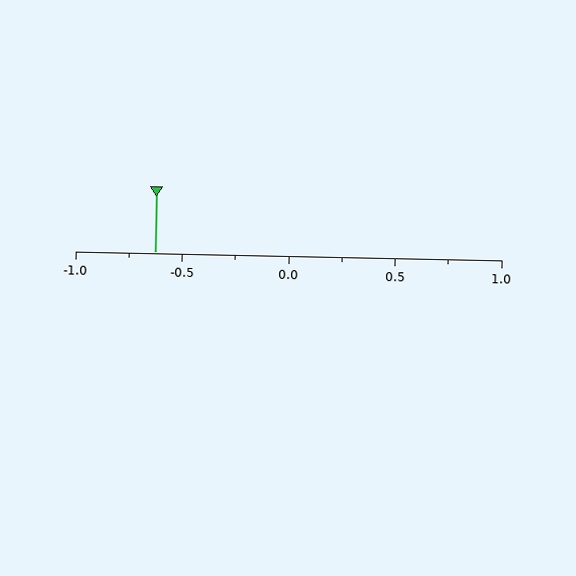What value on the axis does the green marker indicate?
The marker indicates approximately -0.62.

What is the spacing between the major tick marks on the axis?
The major ticks are spaced 0.5 apart.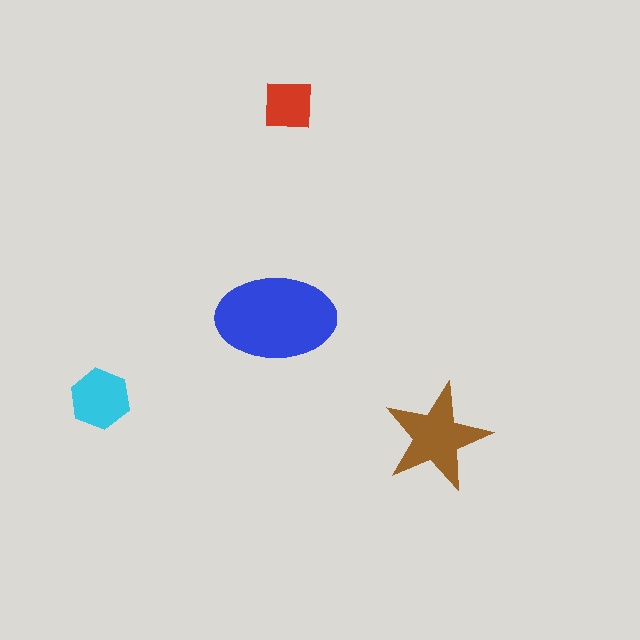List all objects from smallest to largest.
The red square, the cyan hexagon, the brown star, the blue ellipse.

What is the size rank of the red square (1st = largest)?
4th.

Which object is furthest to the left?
The cyan hexagon is leftmost.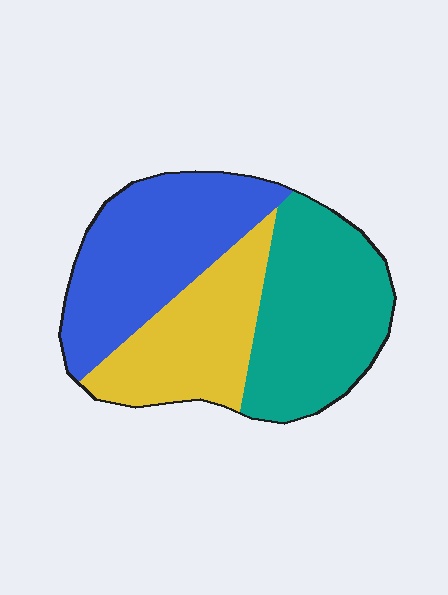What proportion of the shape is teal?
Teal covers 37% of the shape.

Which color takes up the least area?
Yellow, at roughly 25%.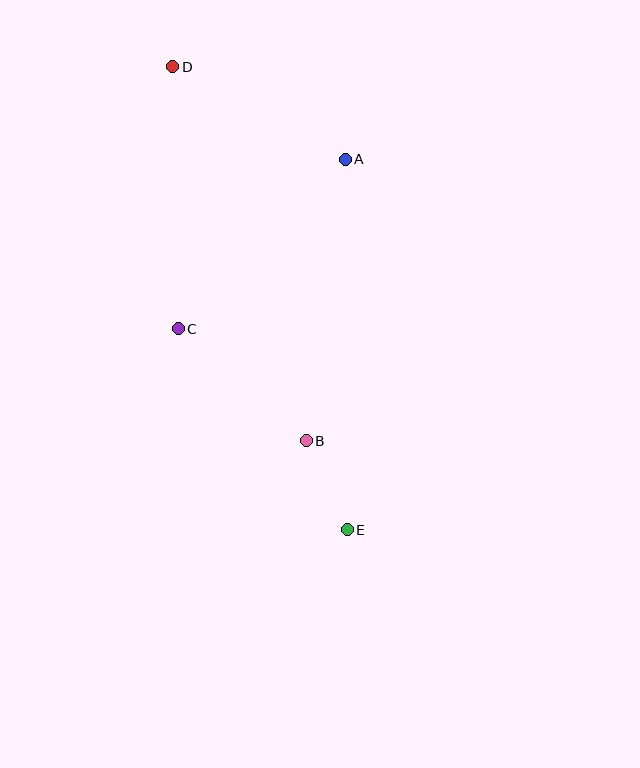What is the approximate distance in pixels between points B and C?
The distance between B and C is approximately 170 pixels.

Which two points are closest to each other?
Points B and E are closest to each other.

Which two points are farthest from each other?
Points D and E are farthest from each other.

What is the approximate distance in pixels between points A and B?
The distance between A and B is approximately 284 pixels.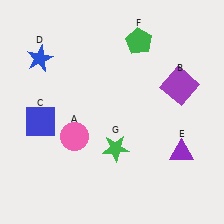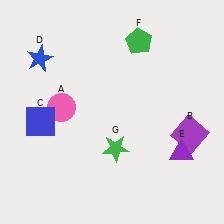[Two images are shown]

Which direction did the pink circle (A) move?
The pink circle (A) moved up.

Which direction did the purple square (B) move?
The purple square (B) moved down.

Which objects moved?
The objects that moved are: the pink circle (A), the purple square (B).